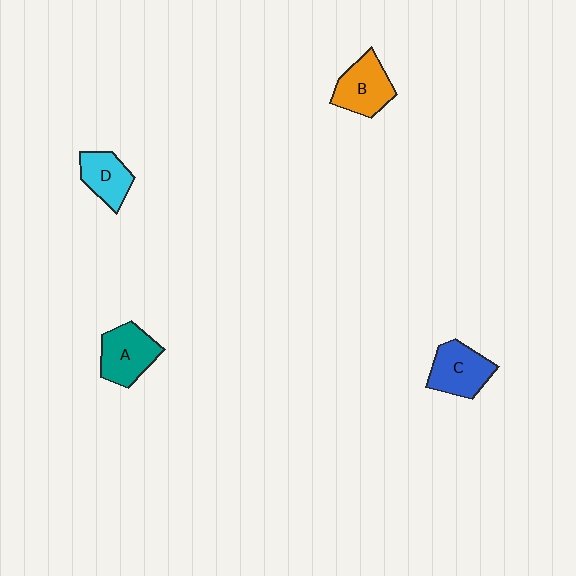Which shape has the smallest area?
Shape D (cyan).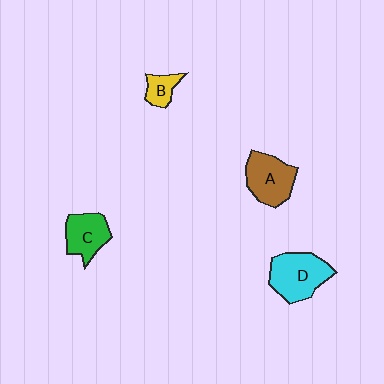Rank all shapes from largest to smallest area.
From largest to smallest: D (cyan), A (brown), C (green), B (yellow).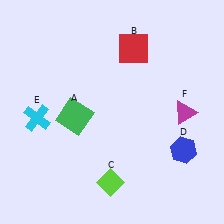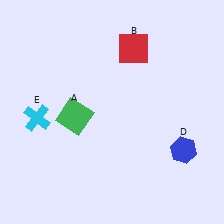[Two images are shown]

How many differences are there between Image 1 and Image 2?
There are 2 differences between the two images.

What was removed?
The lime diamond (C), the magenta triangle (F) were removed in Image 2.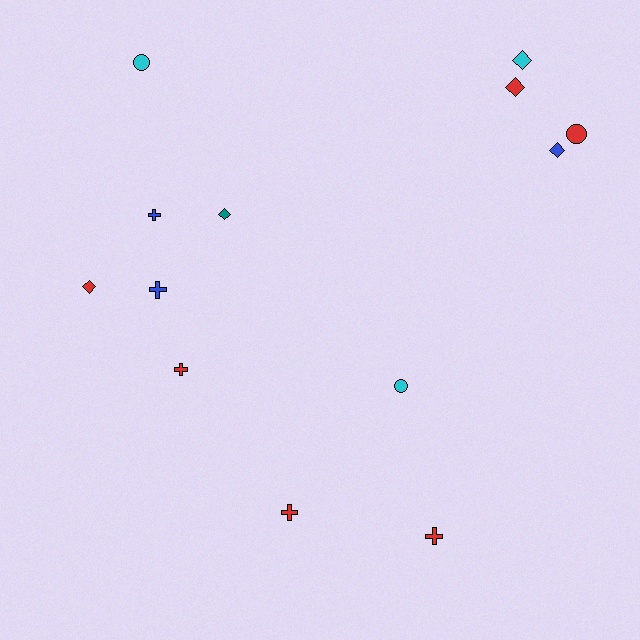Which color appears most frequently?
Red, with 6 objects.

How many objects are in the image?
There are 13 objects.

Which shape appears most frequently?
Diamond, with 5 objects.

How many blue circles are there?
There are no blue circles.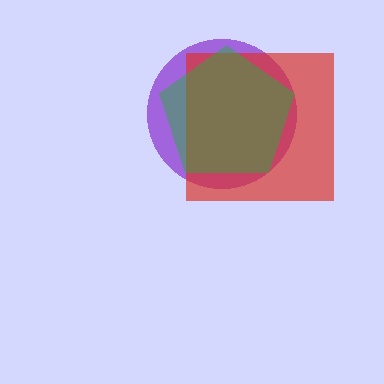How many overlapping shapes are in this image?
There are 3 overlapping shapes in the image.